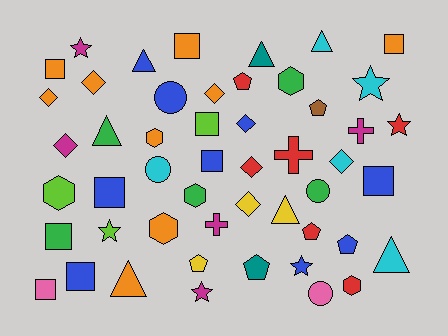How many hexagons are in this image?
There are 6 hexagons.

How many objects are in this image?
There are 50 objects.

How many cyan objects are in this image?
There are 5 cyan objects.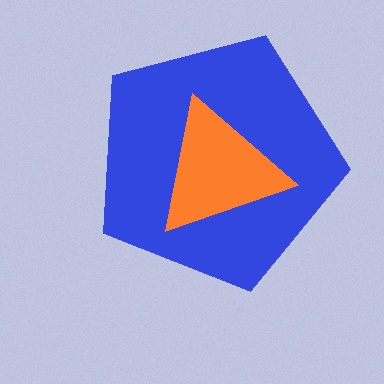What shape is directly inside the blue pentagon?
The orange triangle.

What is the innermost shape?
The orange triangle.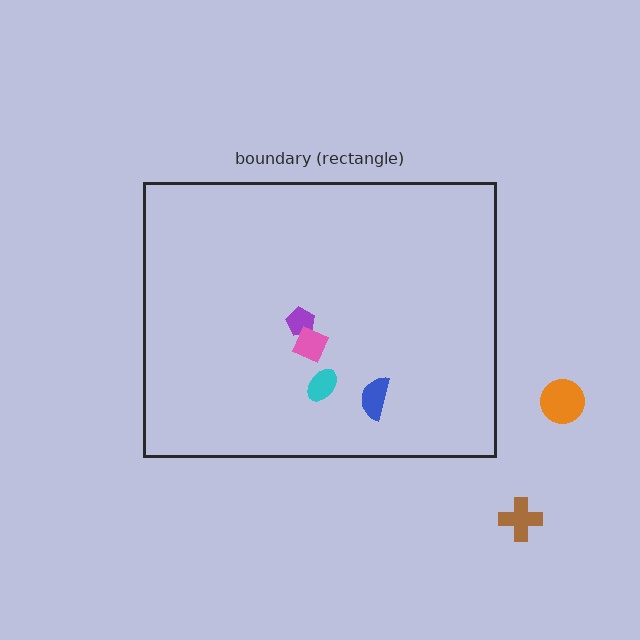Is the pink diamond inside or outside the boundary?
Inside.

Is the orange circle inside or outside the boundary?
Outside.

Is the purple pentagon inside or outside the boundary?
Inside.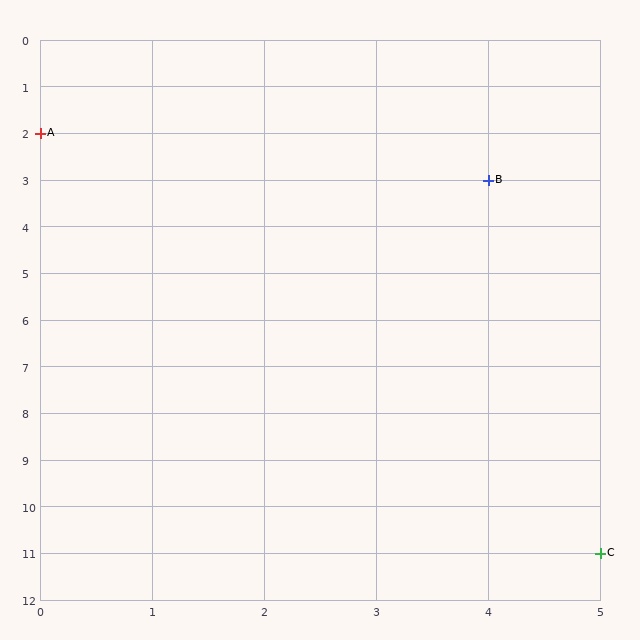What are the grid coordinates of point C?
Point C is at grid coordinates (5, 11).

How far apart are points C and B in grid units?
Points C and B are 1 column and 8 rows apart (about 8.1 grid units diagonally).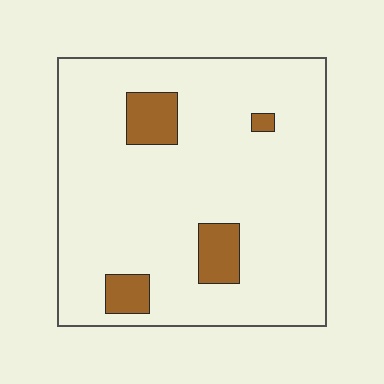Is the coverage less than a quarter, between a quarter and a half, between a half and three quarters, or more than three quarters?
Less than a quarter.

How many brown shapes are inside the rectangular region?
4.